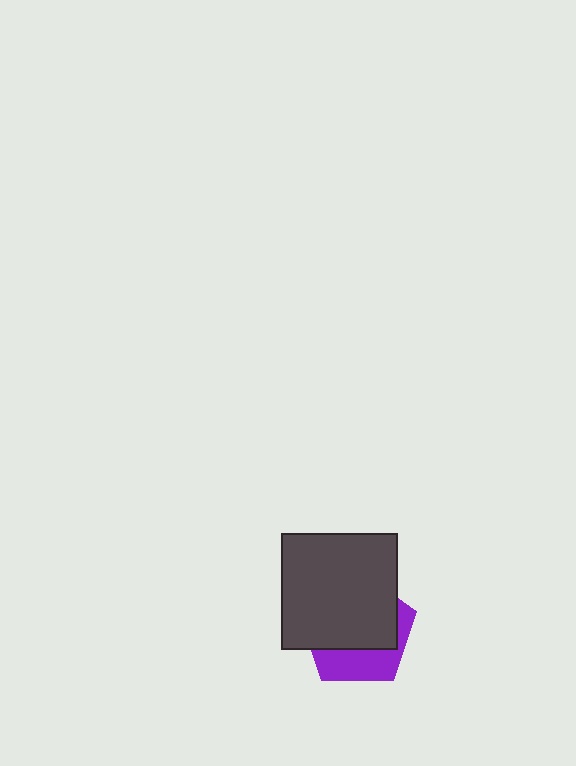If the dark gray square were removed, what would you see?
You would see the complete purple pentagon.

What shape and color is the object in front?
The object in front is a dark gray square.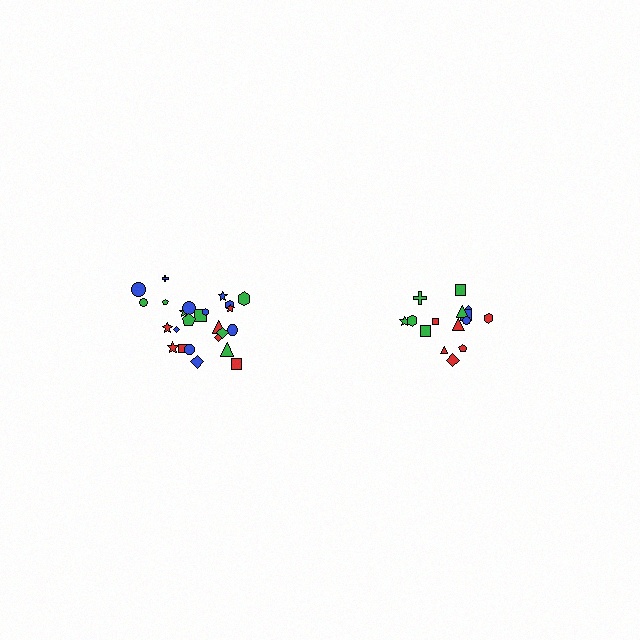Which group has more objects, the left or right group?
The left group.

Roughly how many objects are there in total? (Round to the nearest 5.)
Roughly 40 objects in total.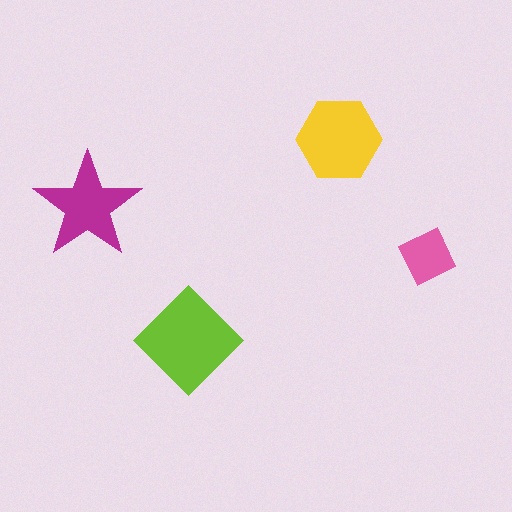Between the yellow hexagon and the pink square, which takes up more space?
The yellow hexagon.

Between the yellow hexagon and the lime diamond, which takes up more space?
The lime diamond.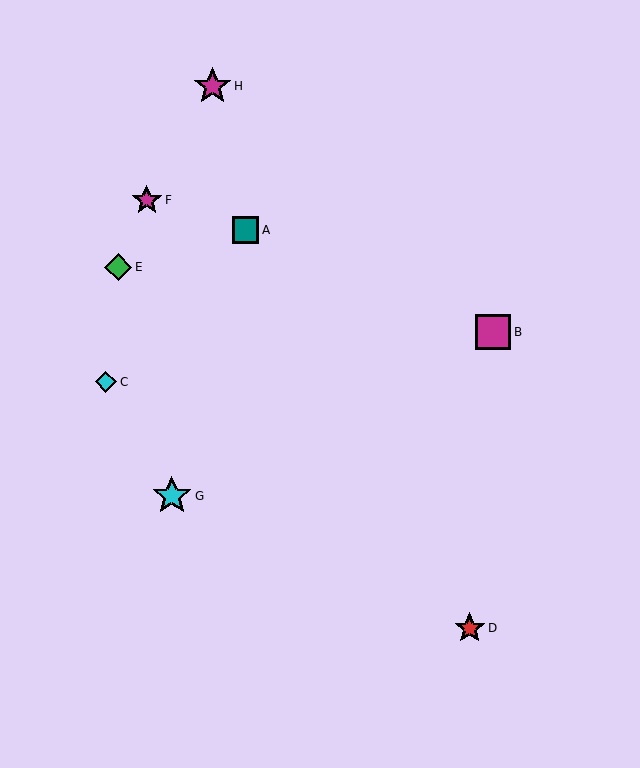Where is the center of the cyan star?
The center of the cyan star is at (172, 496).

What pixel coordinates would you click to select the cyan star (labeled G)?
Click at (172, 496) to select the cyan star G.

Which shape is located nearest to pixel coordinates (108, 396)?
The cyan diamond (labeled C) at (106, 382) is nearest to that location.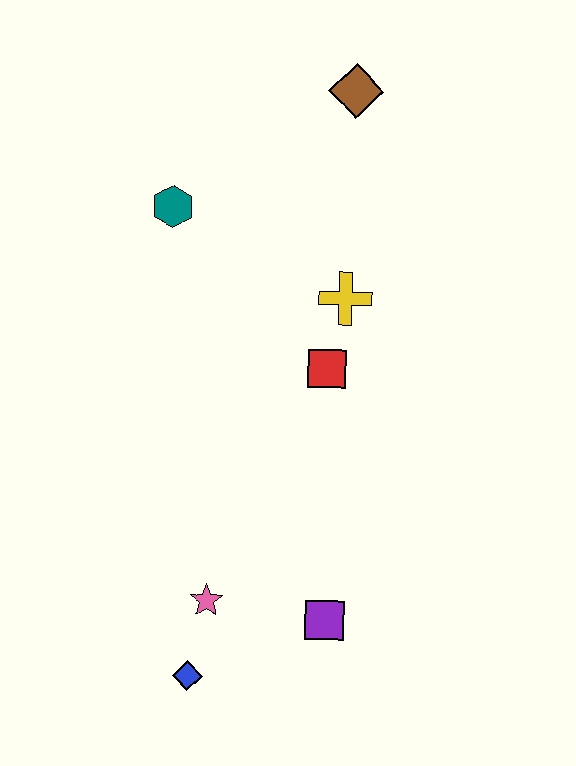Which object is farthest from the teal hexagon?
The blue diamond is farthest from the teal hexagon.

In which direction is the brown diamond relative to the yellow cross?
The brown diamond is above the yellow cross.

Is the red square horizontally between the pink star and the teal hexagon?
No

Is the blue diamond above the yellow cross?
No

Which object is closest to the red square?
The yellow cross is closest to the red square.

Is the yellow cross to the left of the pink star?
No